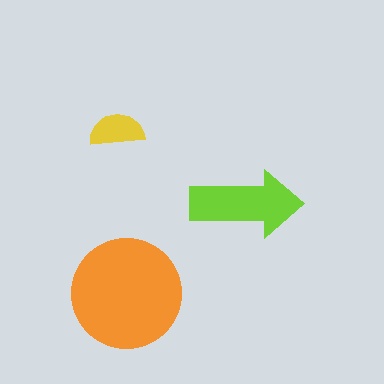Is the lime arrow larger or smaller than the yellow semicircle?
Larger.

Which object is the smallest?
The yellow semicircle.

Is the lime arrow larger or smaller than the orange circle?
Smaller.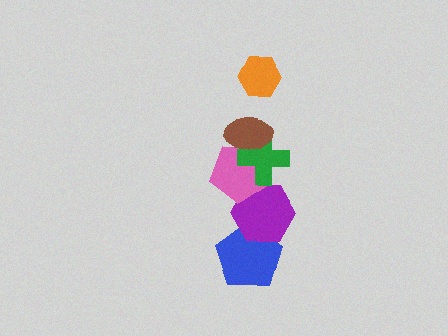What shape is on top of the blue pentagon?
The purple hexagon is on top of the blue pentagon.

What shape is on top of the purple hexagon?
The pink pentagon is on top of the purple hexagon.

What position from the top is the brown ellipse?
The brown ellipse is 2nd from the top.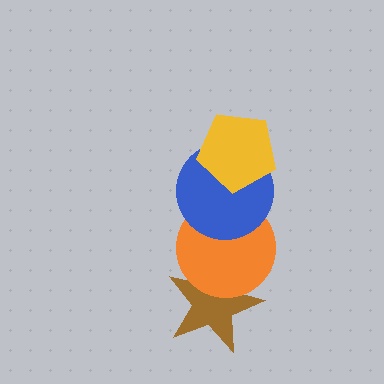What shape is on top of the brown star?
The orange circle is on top of the brown star.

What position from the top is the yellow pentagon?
The yellow pentagon is 1st from the top.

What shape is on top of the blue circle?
The yellow pentagon is on top of the blue circle.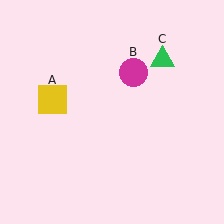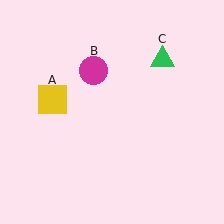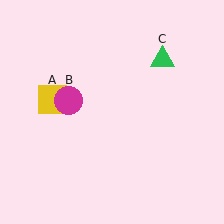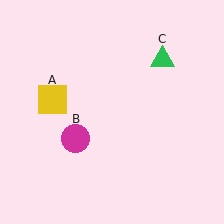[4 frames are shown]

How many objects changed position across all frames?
1 object changed position: magenta circle (object B).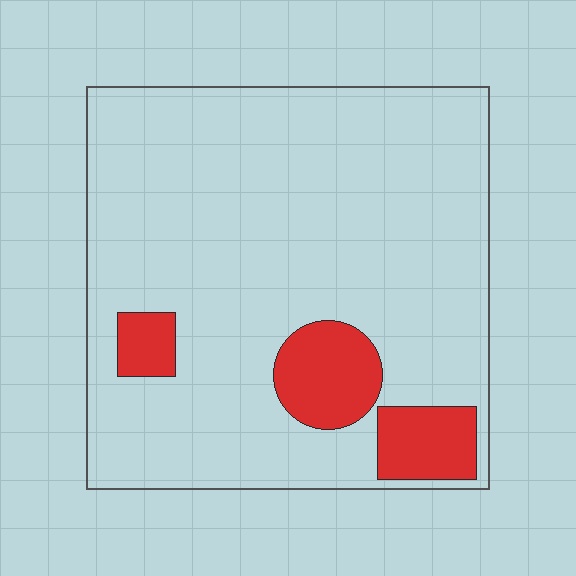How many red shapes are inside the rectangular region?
3.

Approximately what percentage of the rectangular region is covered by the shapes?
Approximately 15%.